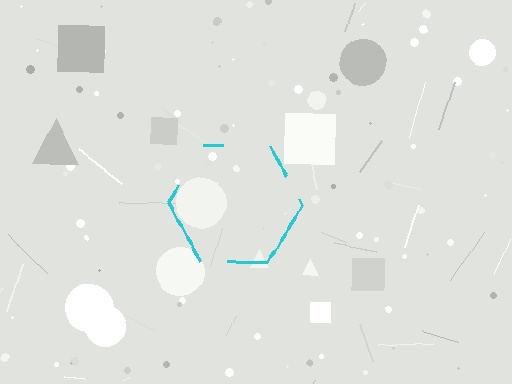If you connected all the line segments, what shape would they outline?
They would outline a hexagon.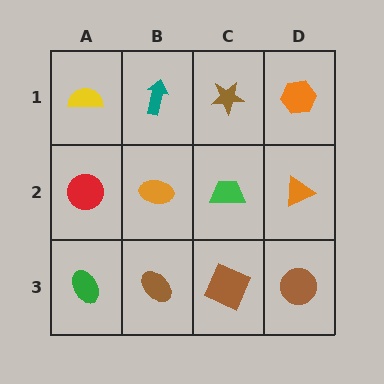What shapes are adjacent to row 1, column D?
An orange triangle (row 2, column D), a brown star (row 1, column C).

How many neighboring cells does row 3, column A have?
2.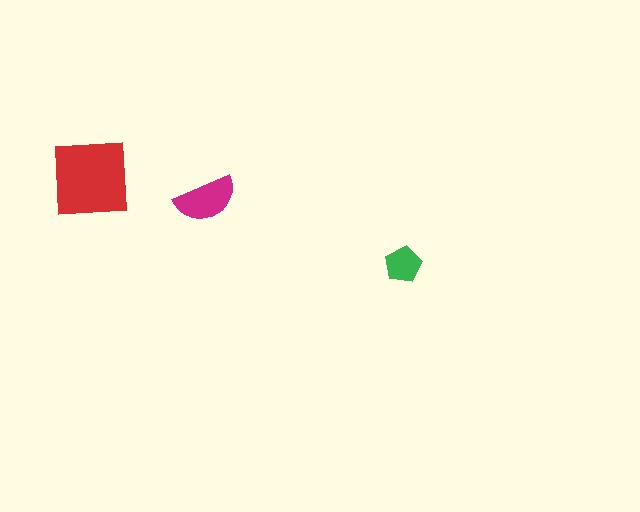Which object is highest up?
The red square is topmost.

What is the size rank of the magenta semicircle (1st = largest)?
2nd.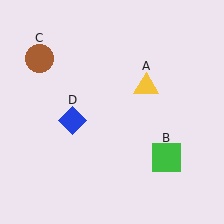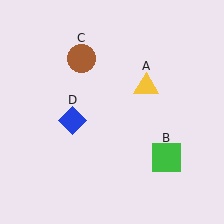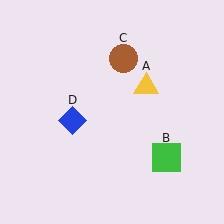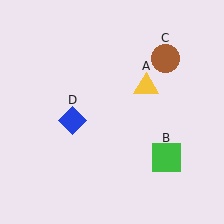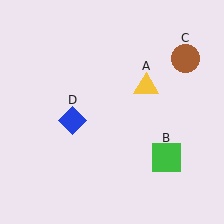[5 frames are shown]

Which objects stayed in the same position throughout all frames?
Yellow triangle (object A) and green square (object B) and blue diamond (object D) remained stationary.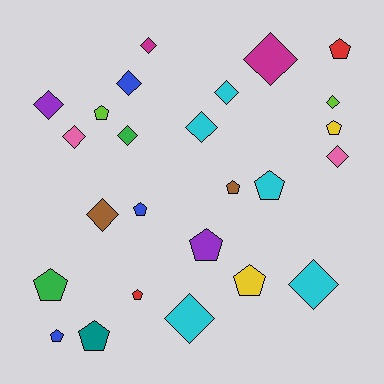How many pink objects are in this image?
There are 2 pink objects.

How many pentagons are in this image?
There are 12 pentagons.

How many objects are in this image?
There are 25 objects.